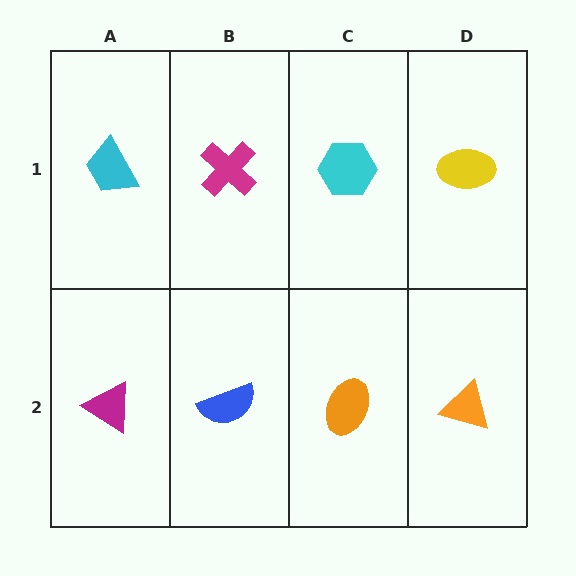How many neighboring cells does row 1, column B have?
3.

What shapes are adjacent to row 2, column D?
A yellow ellipse (row 1, column D), an orange ellipse (row 2, column C).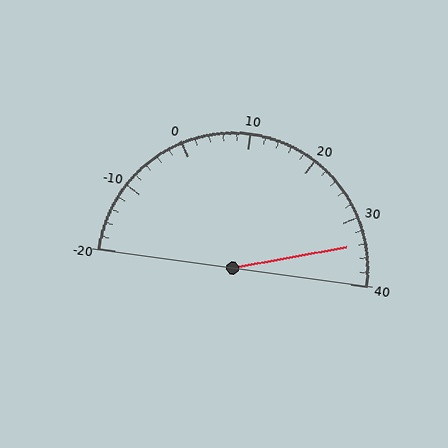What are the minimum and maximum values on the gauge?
The gauge ranges from -20 to 40.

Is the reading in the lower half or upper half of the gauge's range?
The reading is in the upper half of the range (-20 to 40).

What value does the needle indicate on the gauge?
The needle indicates approximately 34.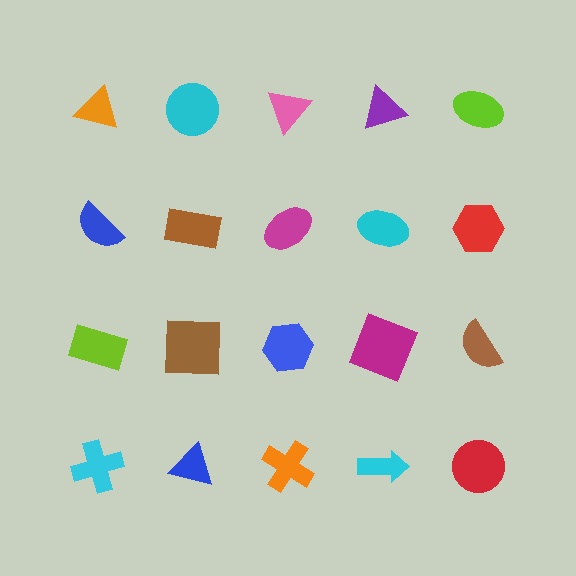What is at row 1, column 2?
A cyan circle.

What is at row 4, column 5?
A red circle.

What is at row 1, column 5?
A lime ellipse.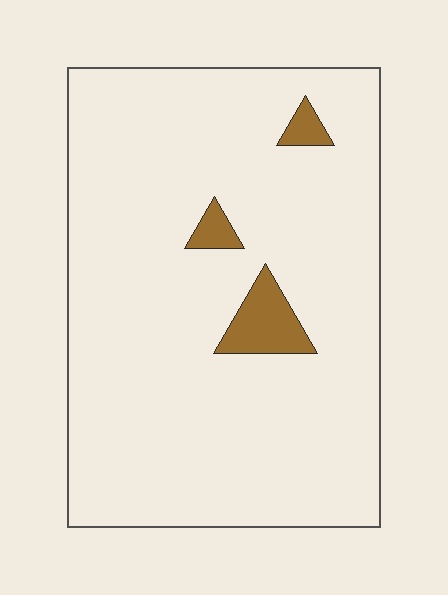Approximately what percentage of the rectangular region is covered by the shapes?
Approximately 5%.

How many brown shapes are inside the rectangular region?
3.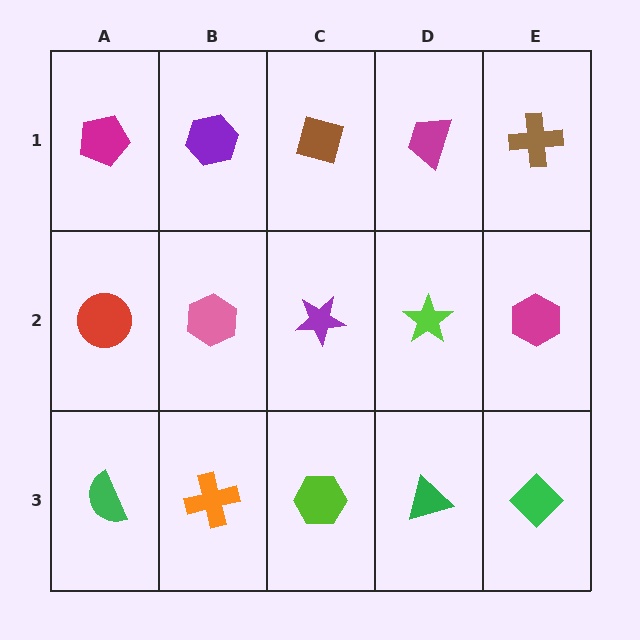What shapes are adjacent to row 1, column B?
A pink hexagon (row 2, column B), a magenta pentagon (row 1, column A), a brown diamond (row 1, column C).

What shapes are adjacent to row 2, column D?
A magenta trapezoid (row 1, column D), a green triangle (row 3, column D), a purple star (row 2, column C), a magenta hexagon (row 2, column E).